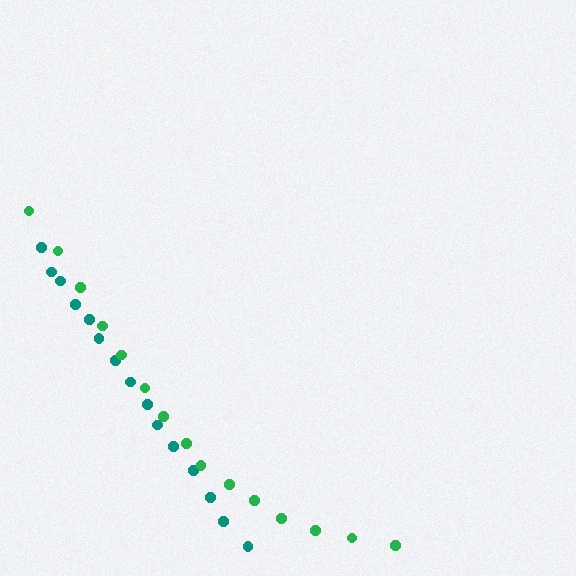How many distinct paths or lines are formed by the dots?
There are 2 distinct paths.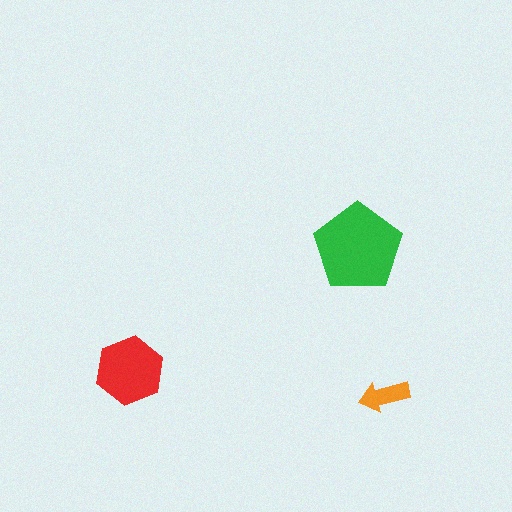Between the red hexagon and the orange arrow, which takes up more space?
The red hexagon.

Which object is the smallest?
The orange arrow.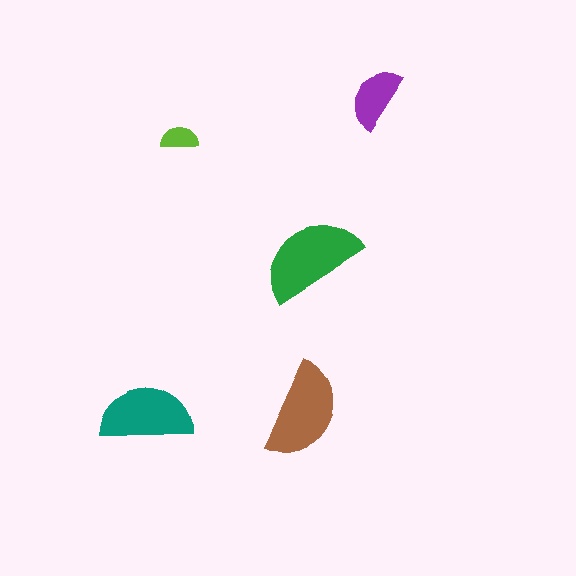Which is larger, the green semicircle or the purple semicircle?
The green one.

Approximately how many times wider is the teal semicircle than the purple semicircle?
About 1.5 times wider.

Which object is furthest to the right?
The purple semicircle is rightmost.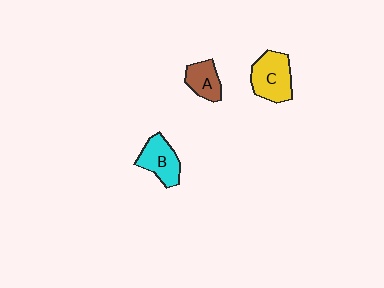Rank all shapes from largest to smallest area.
From largest to smallest: C (yellow), B (cyan), A (brown).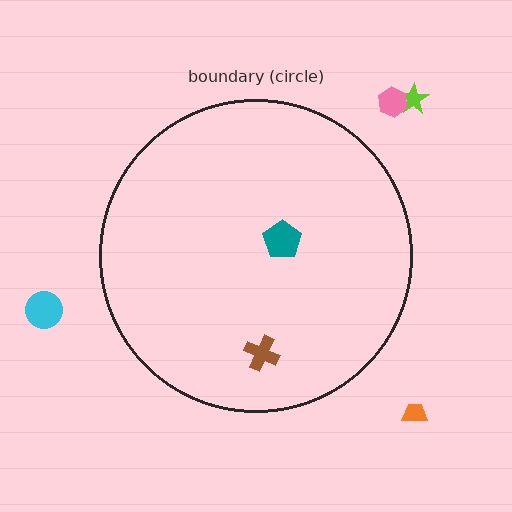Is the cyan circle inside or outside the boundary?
Outside.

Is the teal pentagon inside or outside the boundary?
Inside.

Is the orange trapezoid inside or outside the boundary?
Outside.